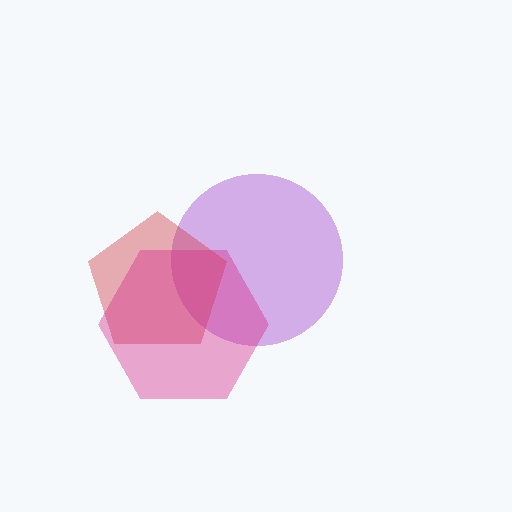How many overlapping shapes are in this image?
There are 3 overlapping shapes in the image.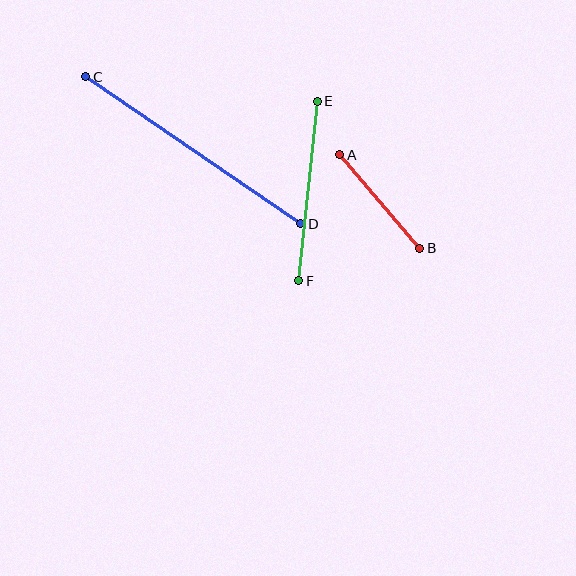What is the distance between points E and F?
The distance is approximately 180 pixels.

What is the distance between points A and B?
The distance is approximately 123 pixels.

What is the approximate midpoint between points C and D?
The midpoint is at approximately (193, 150) pixels.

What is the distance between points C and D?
The distance is approximately 260 pixels.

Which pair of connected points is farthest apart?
Points C and D are farthest apart.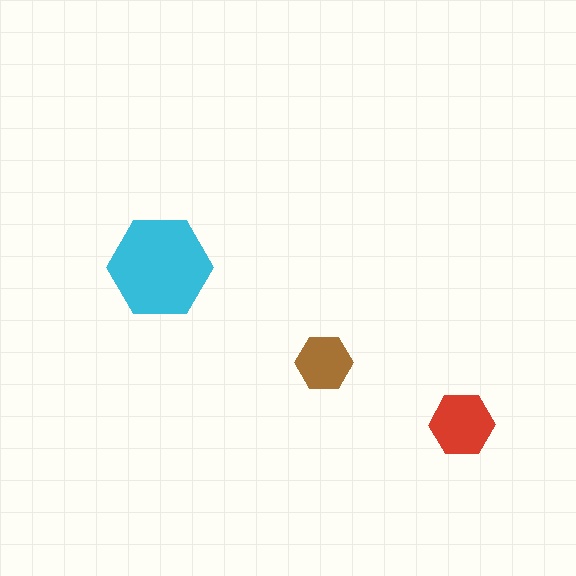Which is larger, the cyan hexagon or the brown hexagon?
The cyan one.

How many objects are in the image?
There are 3 objects in the image.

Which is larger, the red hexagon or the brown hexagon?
The red one.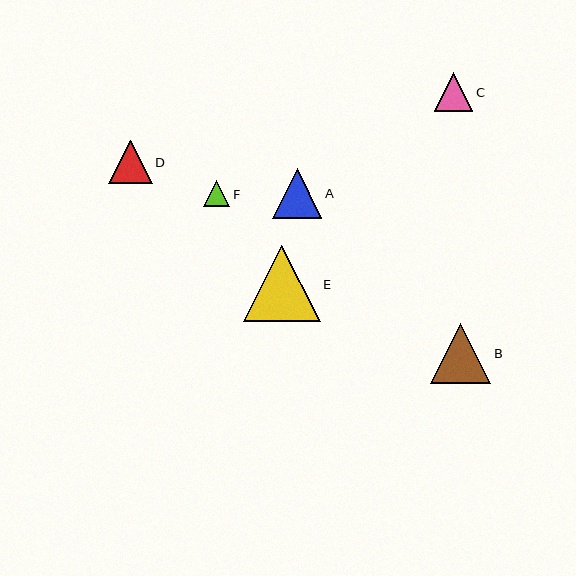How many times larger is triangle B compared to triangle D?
Triangle B is approximately 1.4 times the size of triangle D.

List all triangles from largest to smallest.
From largest to smallest: E, B, A, D, C, F.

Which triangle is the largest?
Triangle E is the largest with a size of approximately 76 pixels.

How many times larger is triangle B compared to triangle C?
Triangle B is approximately 1.5 times the size of triangle C.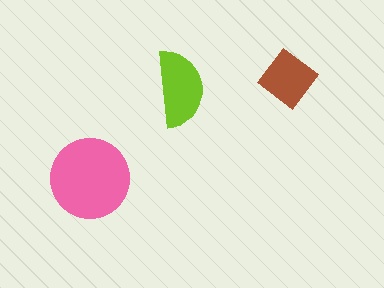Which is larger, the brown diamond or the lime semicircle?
The lime semicircle.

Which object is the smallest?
The brown diamond.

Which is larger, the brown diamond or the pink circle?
The pink circle.